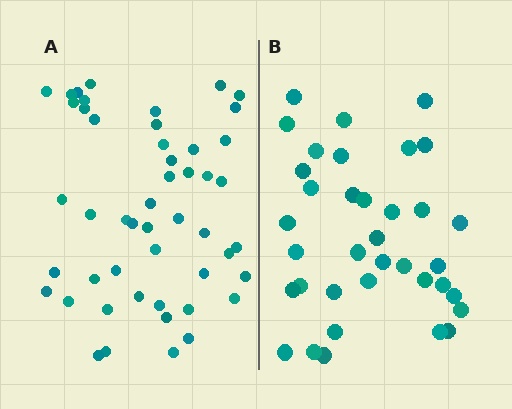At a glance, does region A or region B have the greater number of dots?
Region A (the left region) has more dots.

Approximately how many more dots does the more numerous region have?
Region A has approximately 15 more dots than region B.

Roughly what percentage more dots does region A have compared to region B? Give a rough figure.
About 35% more.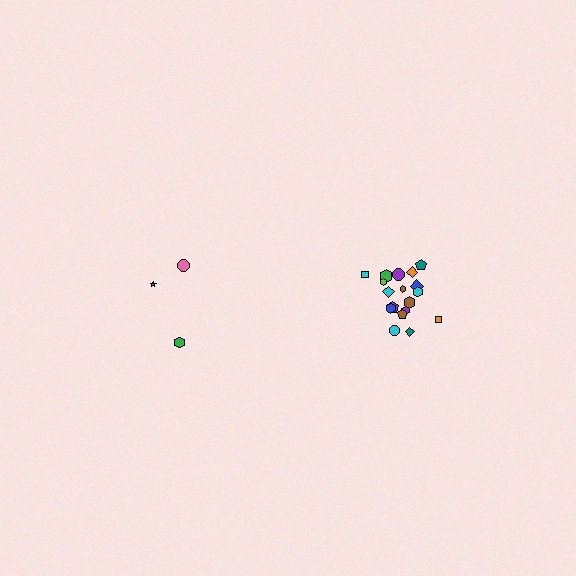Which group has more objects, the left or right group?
The right group.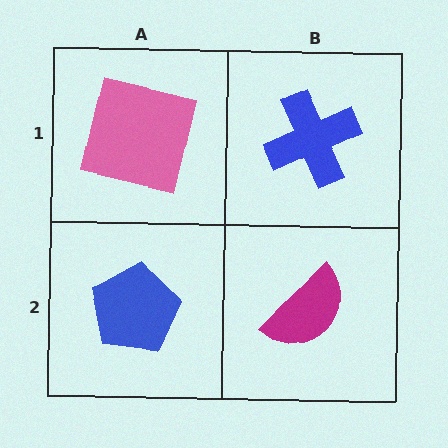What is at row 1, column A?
A pink square.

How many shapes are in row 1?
2 shapes.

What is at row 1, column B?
A blue cross.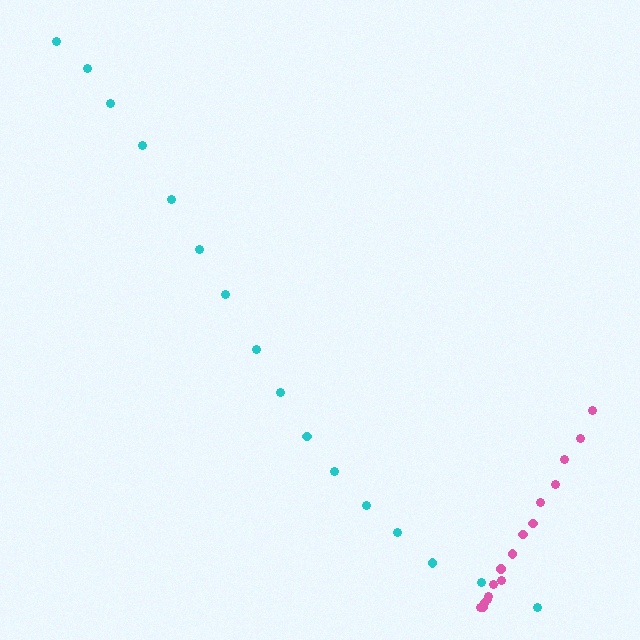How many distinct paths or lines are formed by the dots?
There are 2 distinct paths.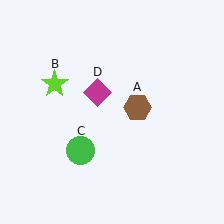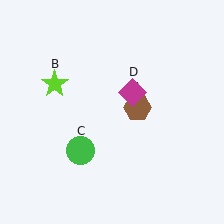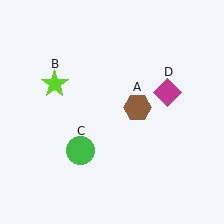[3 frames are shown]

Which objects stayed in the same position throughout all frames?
Brown hexagon (object A) and lime star (object B) and green circle (object C) remained stationary.